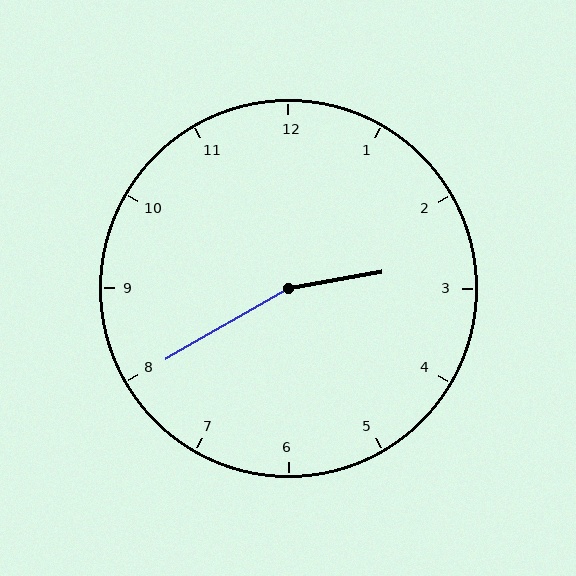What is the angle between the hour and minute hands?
Approximately 160 degrees.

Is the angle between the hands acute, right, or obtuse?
It is obtuse.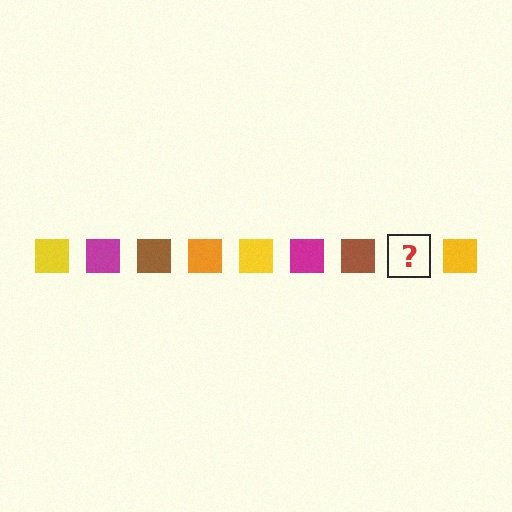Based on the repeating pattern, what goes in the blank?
The blank should be an orange square.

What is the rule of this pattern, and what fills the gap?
The rule is that the pattern cycles through yellow, magenta, brown, orange squares. The gap should be filled with an orange square.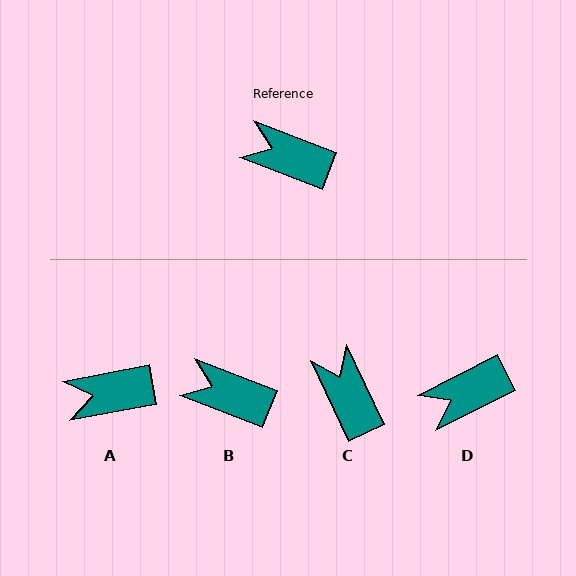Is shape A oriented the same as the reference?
No, it is off by about 32 degrees.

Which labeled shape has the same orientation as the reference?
B.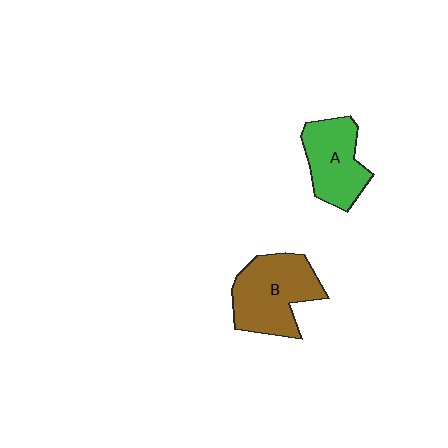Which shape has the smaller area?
Shape A (green).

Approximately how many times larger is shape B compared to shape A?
Approximately 1.3 times.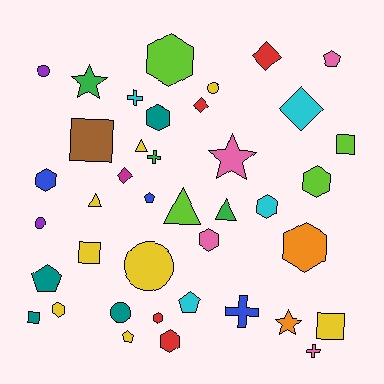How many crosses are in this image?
There are 4 crosses.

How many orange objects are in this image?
There are 2 orange objects.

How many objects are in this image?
There are 40 objects.